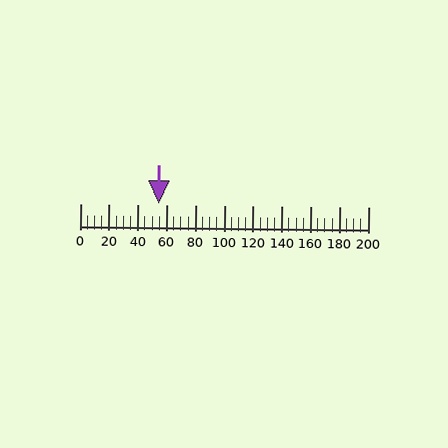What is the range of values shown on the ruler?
The ruler shows values from 0 to 200.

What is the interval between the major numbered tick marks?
The major tick marks are spaced 20 units apart.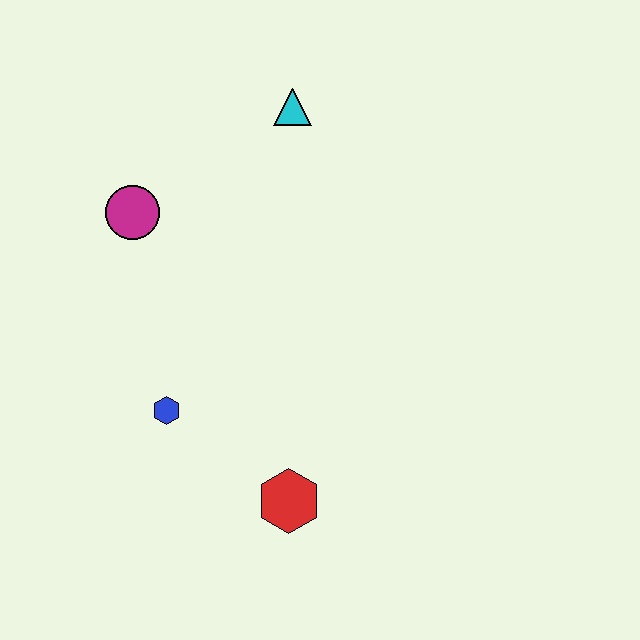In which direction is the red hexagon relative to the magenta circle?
The red hexagon is below the magenta circle.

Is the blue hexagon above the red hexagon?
Yes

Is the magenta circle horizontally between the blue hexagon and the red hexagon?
No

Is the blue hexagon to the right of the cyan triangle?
No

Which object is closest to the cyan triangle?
The magenta circle is closest to the cyan triangle.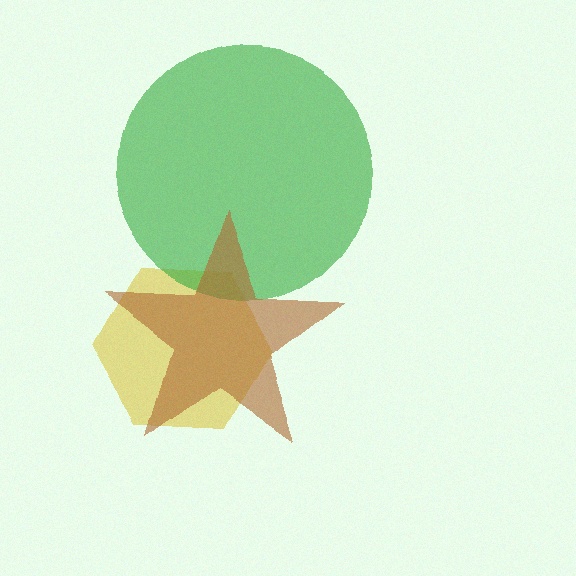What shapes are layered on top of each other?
The layered shapes are: a yellow hexagon, a green circle, a brown star.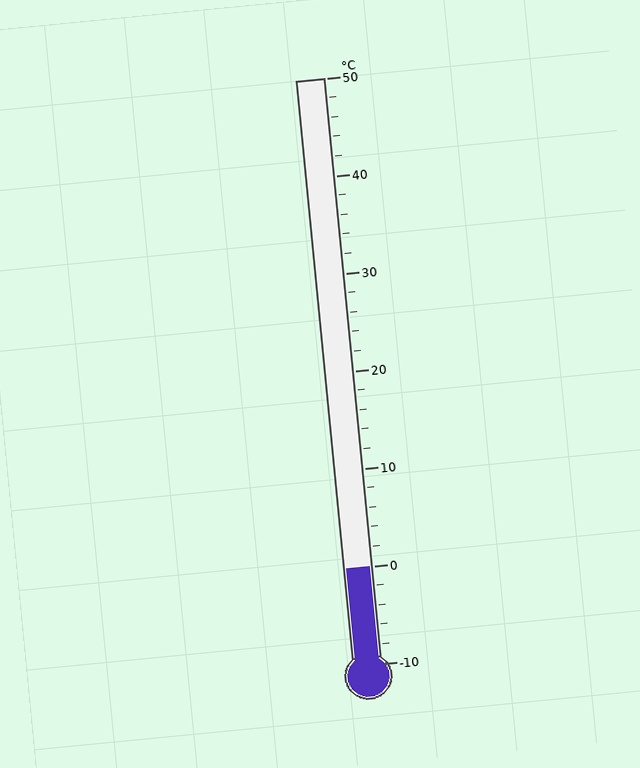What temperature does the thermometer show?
The thermometer shows approximately 0°C.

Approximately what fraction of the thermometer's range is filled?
The thermometer is filled to approximately 15% of its range.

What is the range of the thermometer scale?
The thermometer scale ranges from -10°C to 50°C.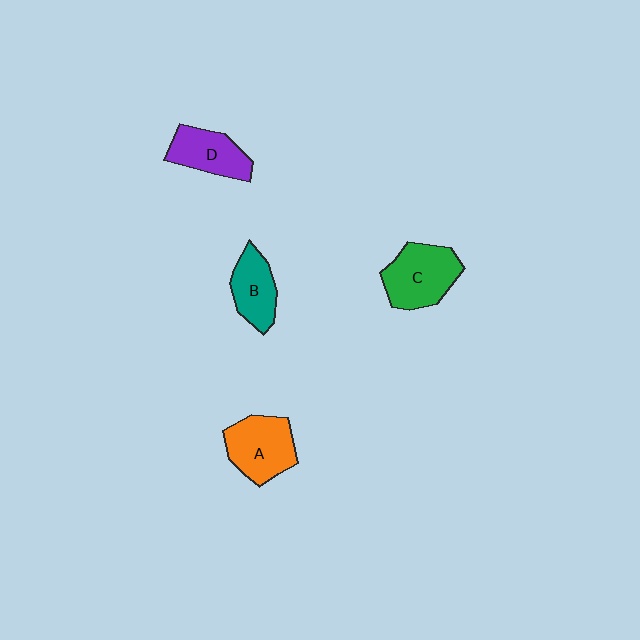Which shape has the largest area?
Shape C (green).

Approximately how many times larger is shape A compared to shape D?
Approximately 1.2 times.